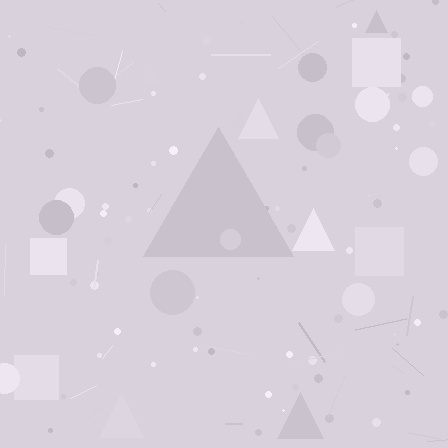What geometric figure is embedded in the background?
A triangle is embedded in the background.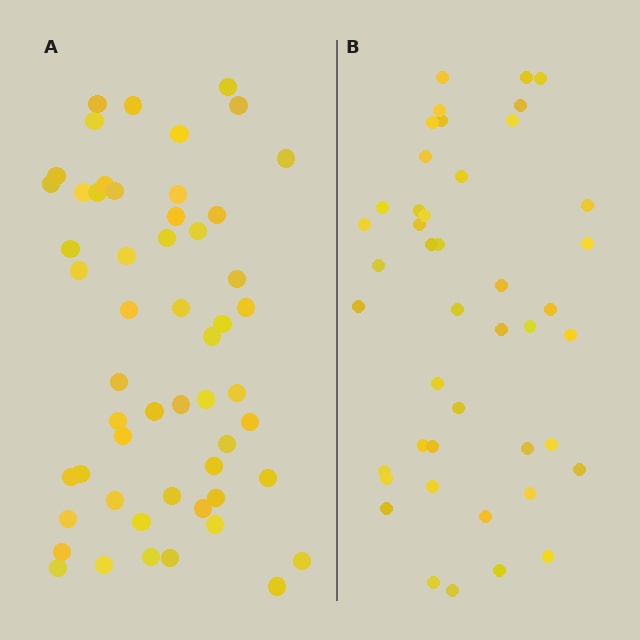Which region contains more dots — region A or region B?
Region A (the left region) has more dots.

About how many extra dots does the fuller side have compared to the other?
Region A has roughly 10 or so more dots than region B.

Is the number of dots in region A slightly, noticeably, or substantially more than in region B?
Region A has only slightly more — the two regions are fairly close. The ratio is roughly 1.2 to 1.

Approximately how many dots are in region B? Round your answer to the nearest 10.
About 40 dots. (The exact count is 44, which rounds to 40.)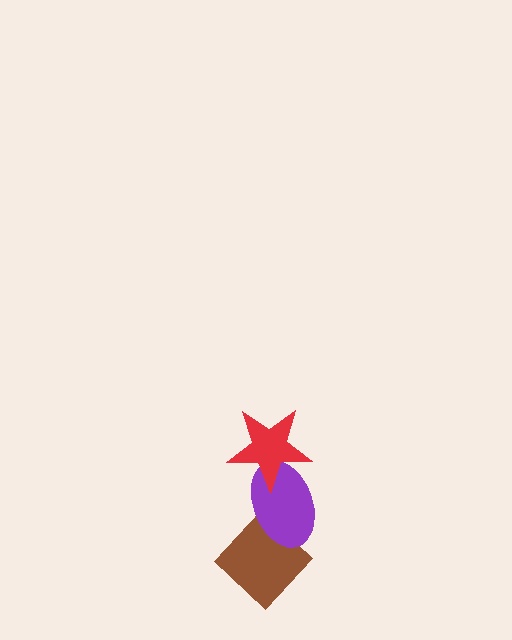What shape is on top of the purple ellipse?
The red star is on top of the purple ellipse.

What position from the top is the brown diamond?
The brown diamond is 3rd from the top.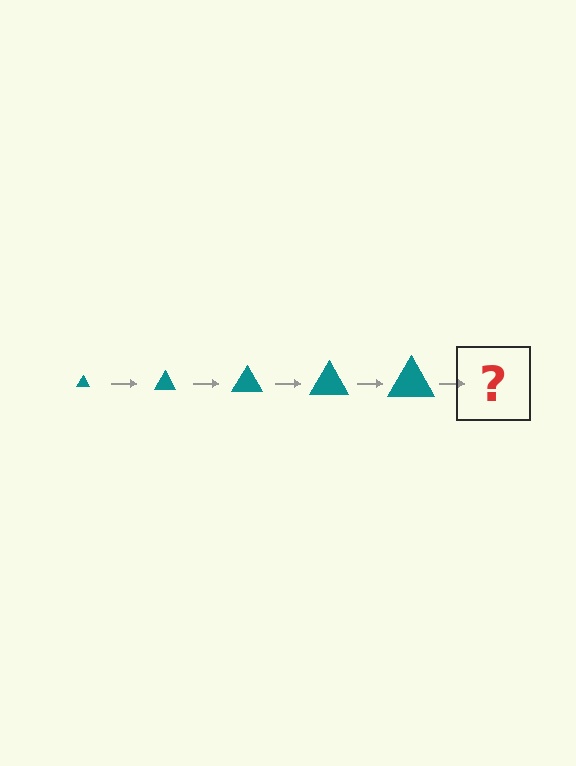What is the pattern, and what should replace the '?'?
The pattern is that the triangle gets progressively larger each step. The '?' should be a teal triangle, larger than the previous one.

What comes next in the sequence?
The next element should be a teal triangle, larger than the previous one.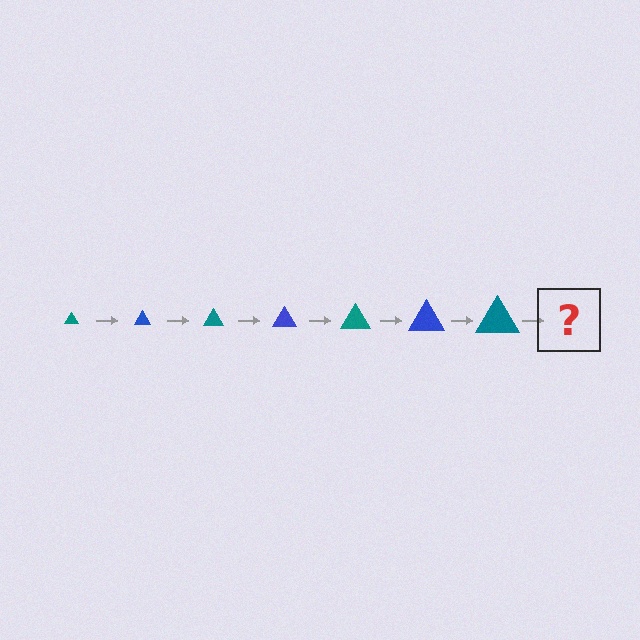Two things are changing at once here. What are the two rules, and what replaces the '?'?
The two rules are that the triangle grows larger each step and the color cycles through teal and blue. The '?' should be a blue triangle, larger than the previous one.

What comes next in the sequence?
The next element should be a blue triangle, larger than the previous one.